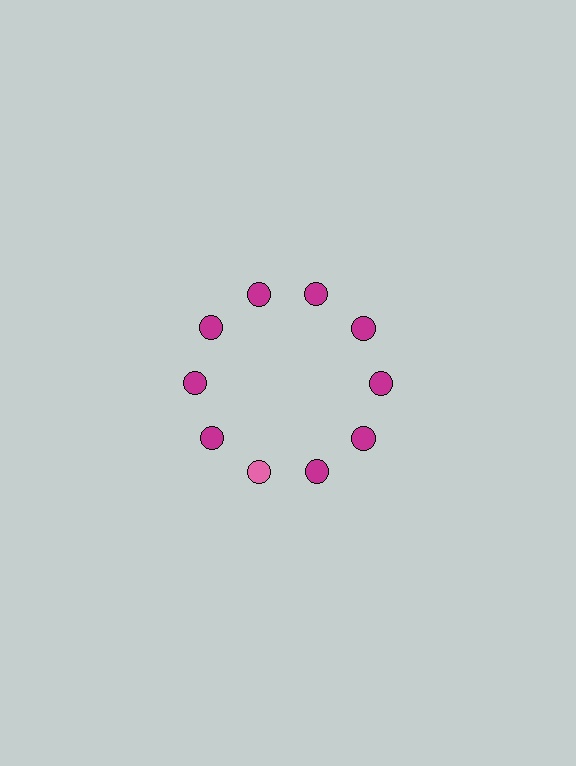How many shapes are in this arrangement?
There are 10 shapes arranged in a ring pattern.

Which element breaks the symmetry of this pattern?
The pink circle at roughly the 7 o'clock position breaks the symmetry. All other shapes are magenta circles.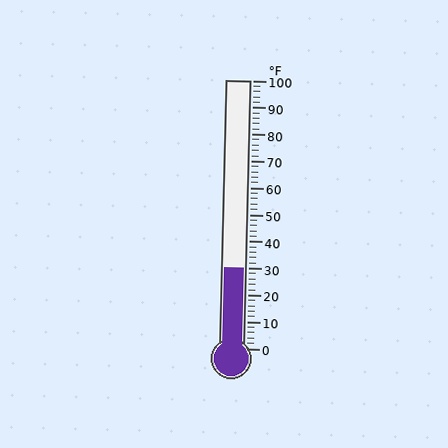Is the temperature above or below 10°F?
The temperature is above 10°F.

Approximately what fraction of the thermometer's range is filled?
The thermometer is filled to approximately 30% of its range.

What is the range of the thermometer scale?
The thermometer scale ranges from 0°F to 100°F.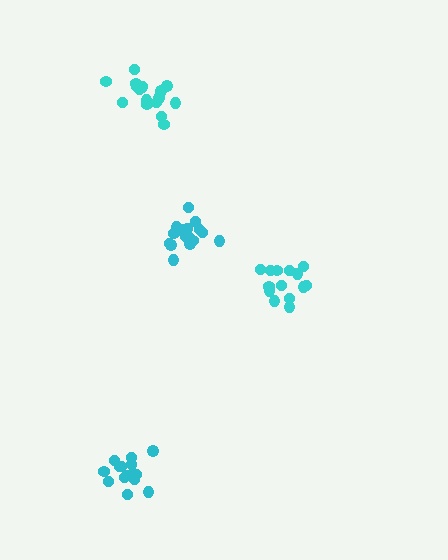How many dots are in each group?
Group 1: 17 dots, Group 2: 19 dots, Group 3: 17 dots, Group 4: 14 dots (67 total).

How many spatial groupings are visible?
There are 4 spatial groupings.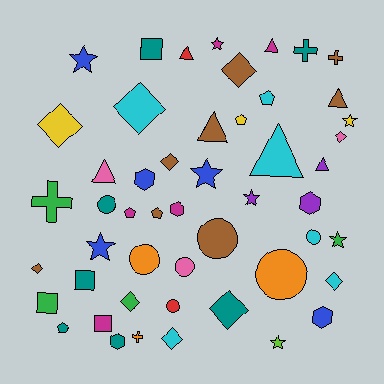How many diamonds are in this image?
There are 10 diamonds.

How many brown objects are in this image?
There are 8 brown objects.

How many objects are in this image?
There are 50 objects.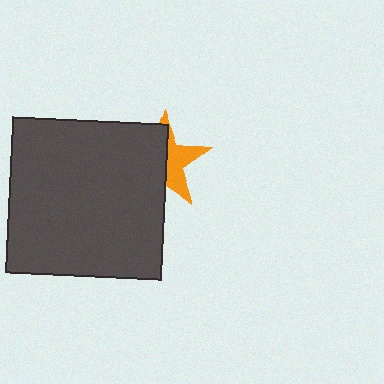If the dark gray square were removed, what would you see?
You would see the complete orange star.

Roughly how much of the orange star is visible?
A small part of it is visible (roughly 44%).